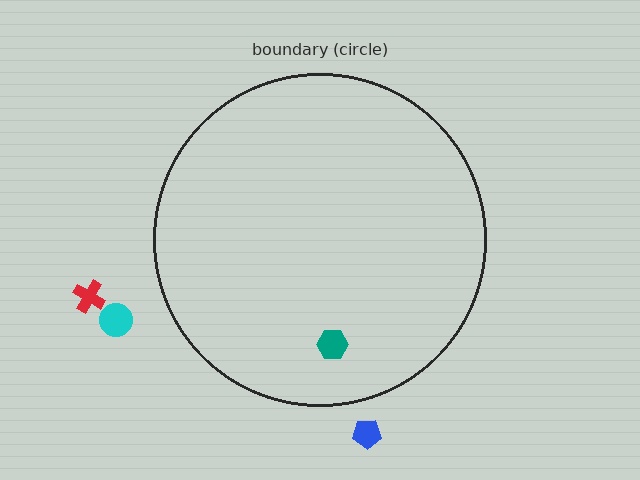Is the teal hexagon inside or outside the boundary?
Inside.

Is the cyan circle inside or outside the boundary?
Outside.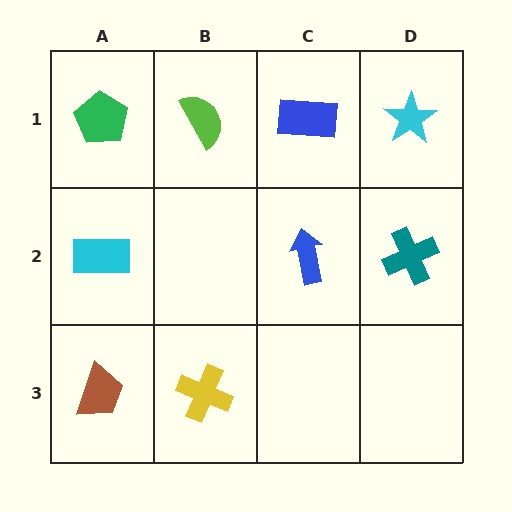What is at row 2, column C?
A blue arrow.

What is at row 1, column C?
A blue rectangle.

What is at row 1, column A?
A green pentagon.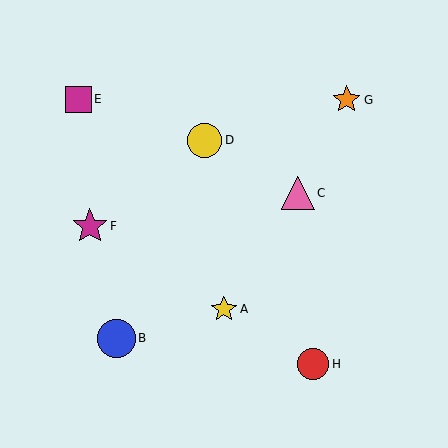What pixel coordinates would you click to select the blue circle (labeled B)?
Click at (116, 338) to select the blue circle B.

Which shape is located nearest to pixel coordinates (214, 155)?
The yellow circle (labeled D) at (205, 140) is nearest to that location.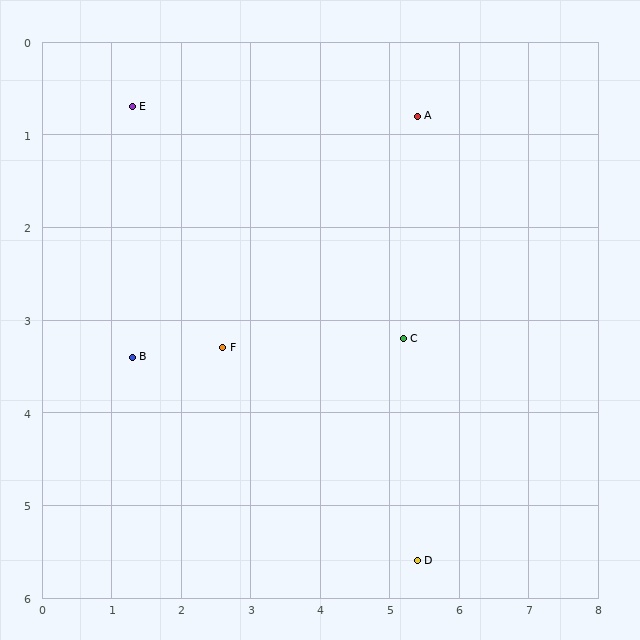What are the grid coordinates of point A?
Point A is at approximately (5.4, 0.8).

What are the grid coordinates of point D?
Point D is at approximately (5.4, 5.6).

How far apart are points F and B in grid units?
Points F and B are about 1.3 grid units apart.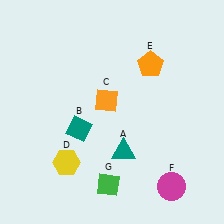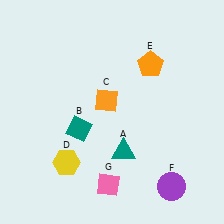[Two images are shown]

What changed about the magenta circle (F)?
In Image 1, F is magenta. In Image 2, it changed to purple.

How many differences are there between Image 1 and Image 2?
There are 2 differences between the two images.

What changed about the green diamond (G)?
In Image 1, G is green. In Image 2, it changed to pink.